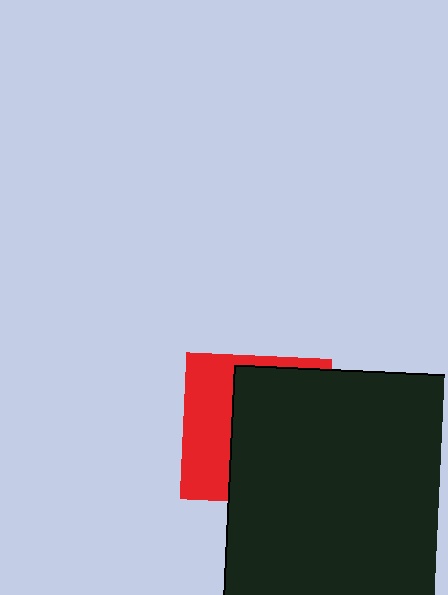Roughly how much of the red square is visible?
A small part of it is visible (roughly 37%).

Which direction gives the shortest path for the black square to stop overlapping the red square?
Moving right gives the shortest separation.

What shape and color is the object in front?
The object in front is a black square.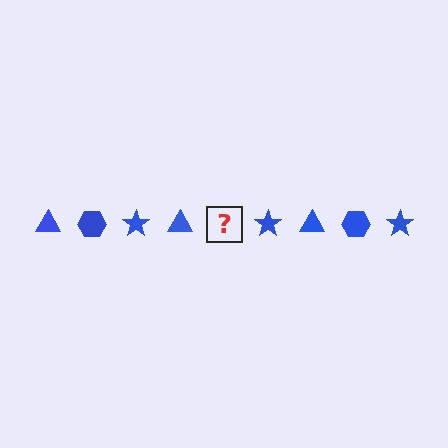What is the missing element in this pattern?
The missing element is a blue hexagon.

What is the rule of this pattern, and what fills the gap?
The rule is that the pattern cycles through triangle, hexagon, star shapes in blue. The gap should be filled with a blue hexagon.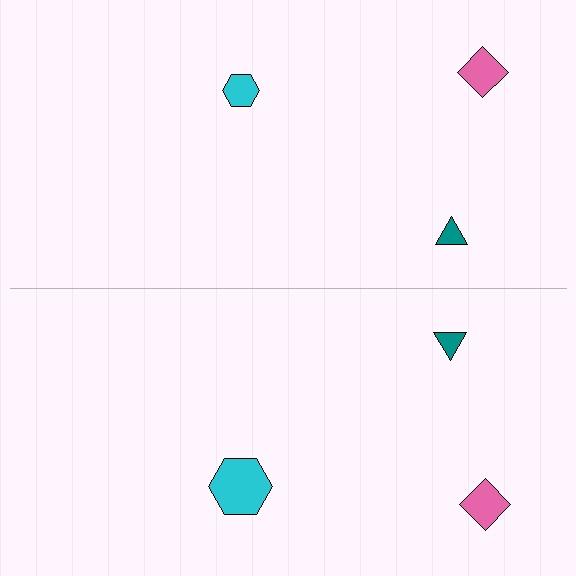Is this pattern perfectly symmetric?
No, the pattern is not perfectly symmetric. The cyan hexagon on the bottom side has a different size than its mirror counterpart.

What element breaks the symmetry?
The cyan hexagon on the bottom side has a different size than its mirror counterpart.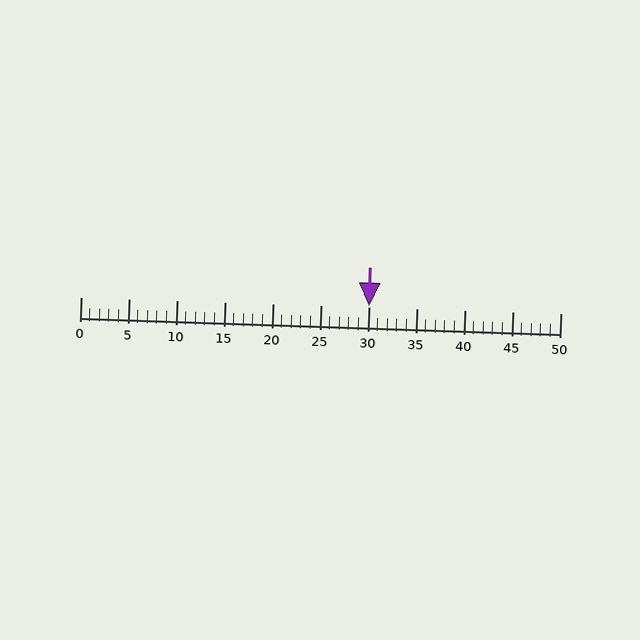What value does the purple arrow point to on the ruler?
The purple arrow points to approximately 30.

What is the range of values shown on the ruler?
The ruler shows values from 0 to 50.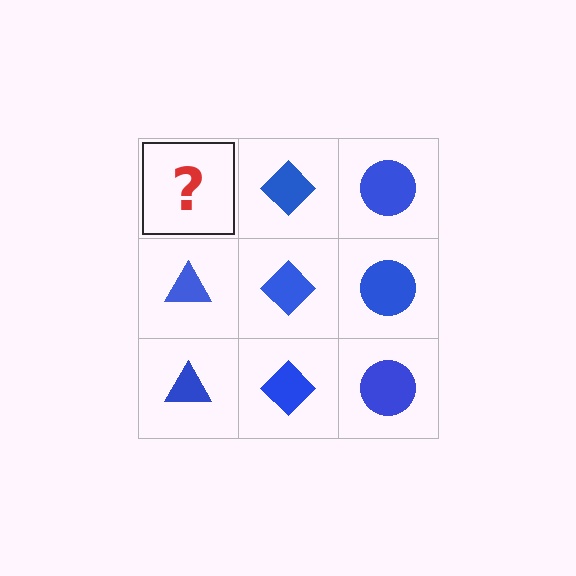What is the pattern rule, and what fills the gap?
The rule is that each column has a consistent shape. The gap should be filled with a blue triangle.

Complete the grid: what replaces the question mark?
The question mark should be replaced with a blue triangle.